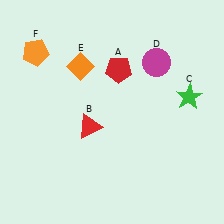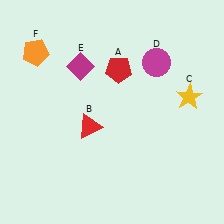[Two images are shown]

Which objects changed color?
C changed from green to yellow. E changed from orange to magenta.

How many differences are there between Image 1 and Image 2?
There are 2 differences between the two images.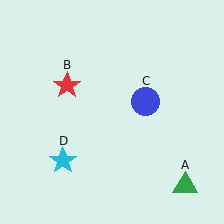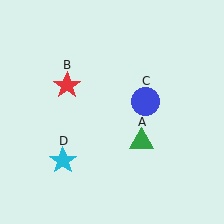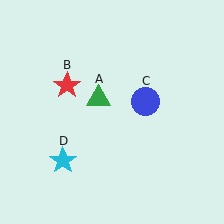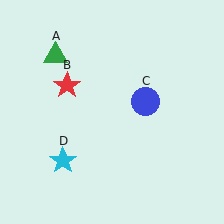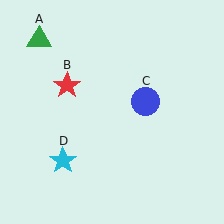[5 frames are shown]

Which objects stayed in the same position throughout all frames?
Red star (object B) and blue circle (object C) and cyan star (object D) remained stationary.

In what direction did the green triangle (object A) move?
The green triangle (object A) moved up and to the left.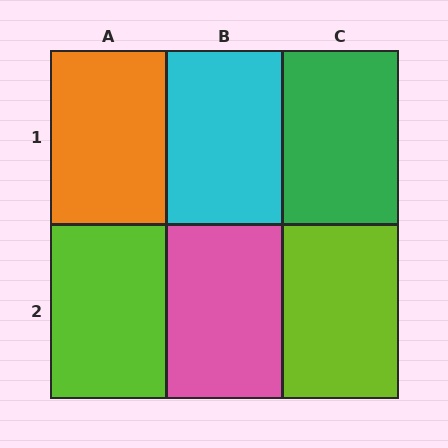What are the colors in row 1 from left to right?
Orange, cyan, green.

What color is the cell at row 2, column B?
Pink.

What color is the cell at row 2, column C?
Lime.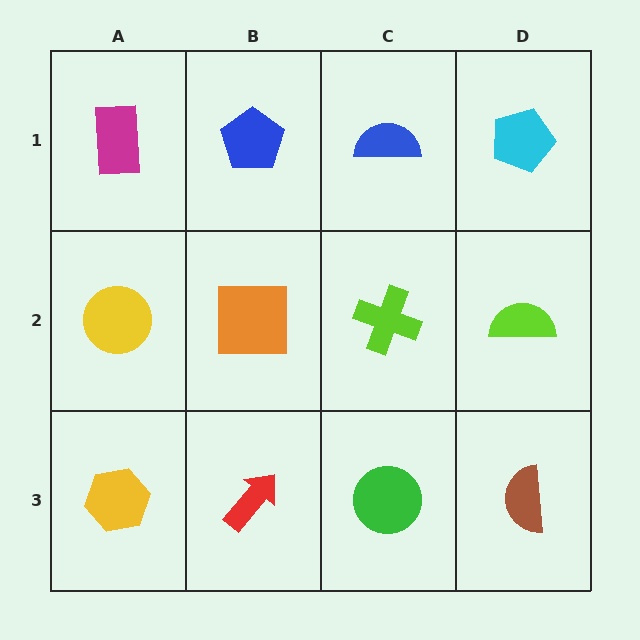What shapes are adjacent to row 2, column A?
A magenta rectangle (row 1, column A), a yellow hexagon (row 3, column A), an orange square (row 2, column B).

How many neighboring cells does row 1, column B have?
3.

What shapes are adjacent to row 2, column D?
A cyan pentagon (row 1, column D), a brown semicircle (row 3, column D), a lime cross (row 2, column C).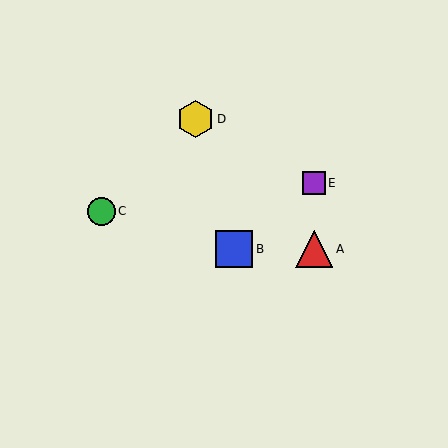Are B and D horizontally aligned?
No, B is at y≈249 and D is at y≈119.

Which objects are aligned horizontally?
Objects A, B are aligned horizontally.